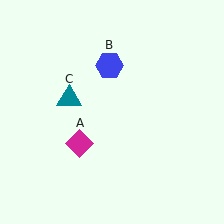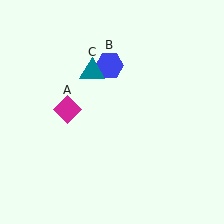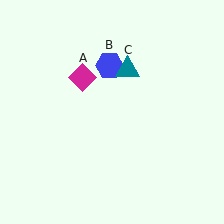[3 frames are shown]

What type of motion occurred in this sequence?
The magenta diamond (object A), teal triangle (object C) rotated clockwise around the center of the scene.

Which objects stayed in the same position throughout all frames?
Blue hexagon (object B) remained stationary.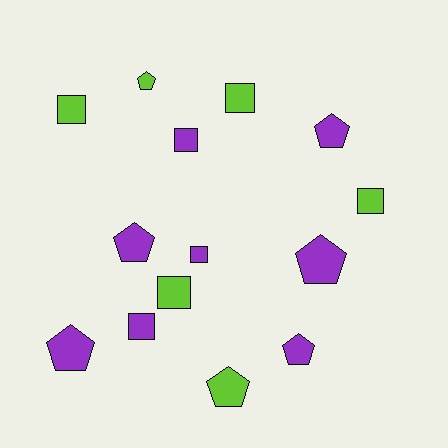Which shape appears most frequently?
Pentagon, with 7 objects.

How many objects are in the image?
There are 14 objects.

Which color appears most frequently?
Purple, with 8 objects.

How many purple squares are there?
There are 3 purple squares.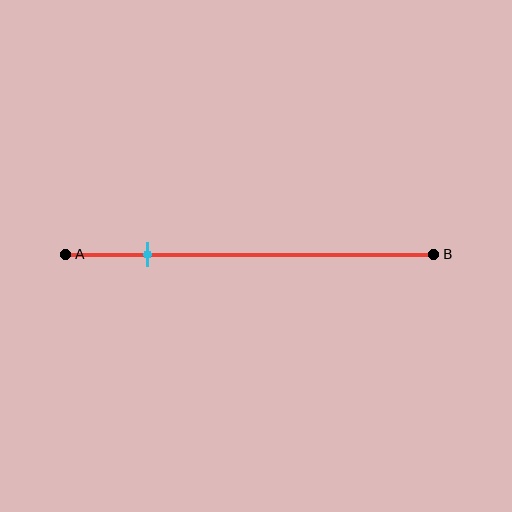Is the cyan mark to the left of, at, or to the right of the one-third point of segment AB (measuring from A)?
The cyan mark is to the left of the one-third point of segment AB.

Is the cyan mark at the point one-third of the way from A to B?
No, the mark is at about 20% from A, not at the 33% one-third point.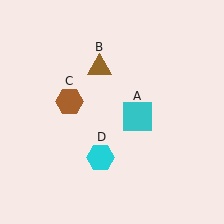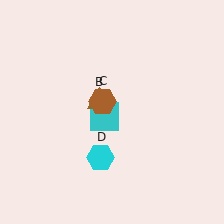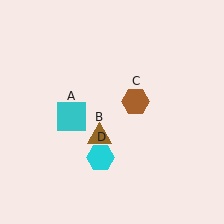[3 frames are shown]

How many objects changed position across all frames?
3 objects changed position: cyan square (object A), brown triangle (object B), brown hexagon (object C).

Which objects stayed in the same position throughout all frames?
Cyan hexagon (object D) remained stationary.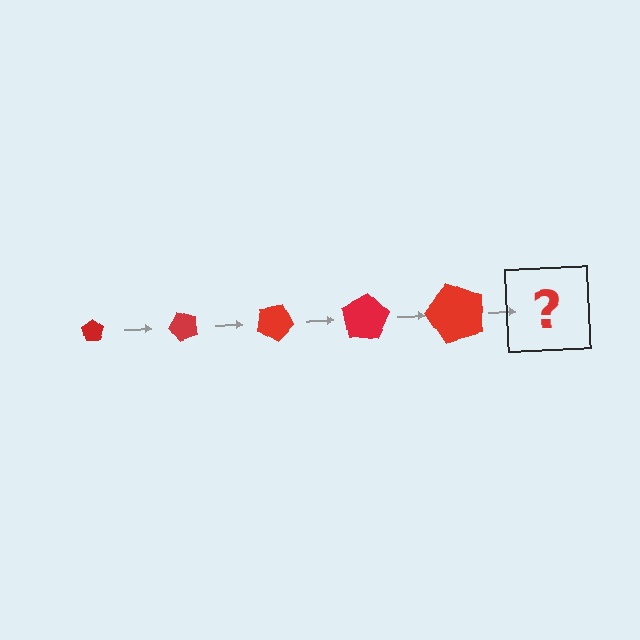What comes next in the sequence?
The next element should be a pentagon, larger than the previous one and rotated 250 degrees from the start.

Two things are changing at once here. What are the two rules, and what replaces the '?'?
The two rules are that the pentagon grows larger each step and it rotates 50 degrees each step. The '?' should be a pentagon, larger than the previous one and rotated 250 degrees from the start.